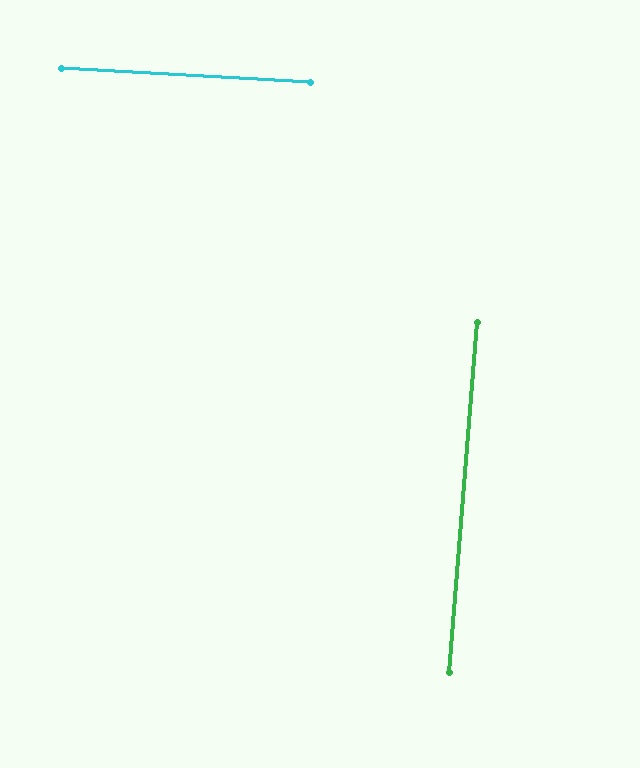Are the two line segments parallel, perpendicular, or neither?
Perpendicular — they meet at approximately 89°.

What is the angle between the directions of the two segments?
Approximately 89 degrees.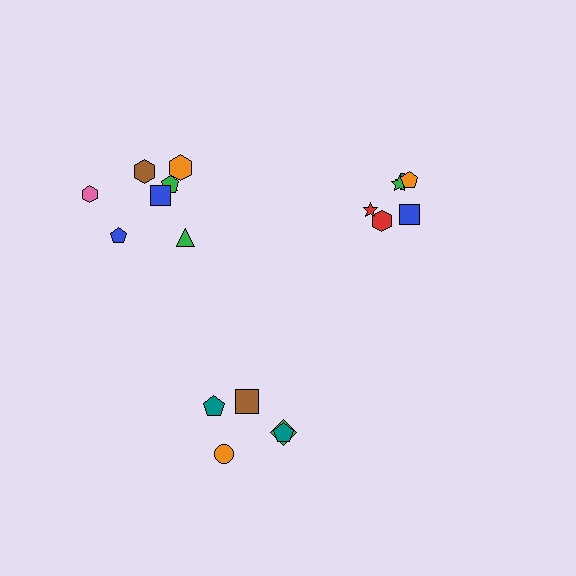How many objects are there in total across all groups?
There are 19 objects.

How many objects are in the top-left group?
There are 8 objects.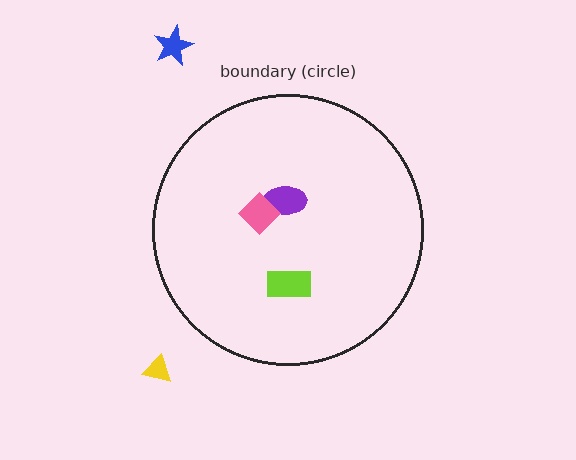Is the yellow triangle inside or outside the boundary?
Outside.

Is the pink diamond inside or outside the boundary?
Inside.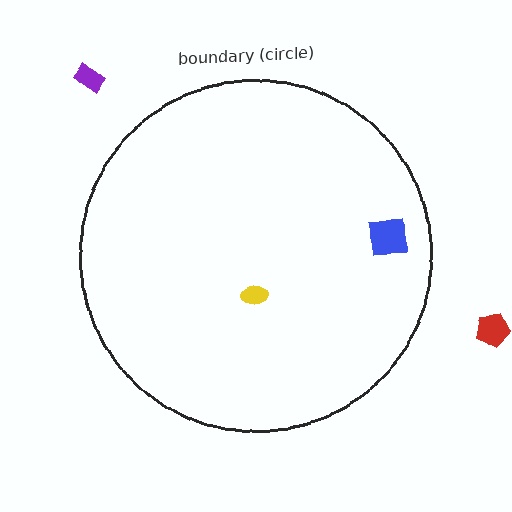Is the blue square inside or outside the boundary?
Inside.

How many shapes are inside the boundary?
2 inside, 2 outside.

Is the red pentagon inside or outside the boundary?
Outside.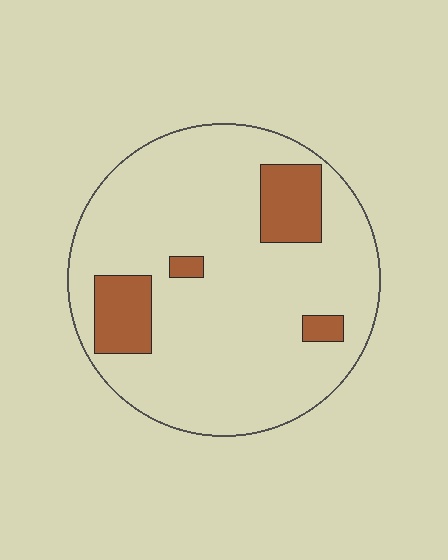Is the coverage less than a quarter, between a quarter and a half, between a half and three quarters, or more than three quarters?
Less than a quarter.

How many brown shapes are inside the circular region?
4.